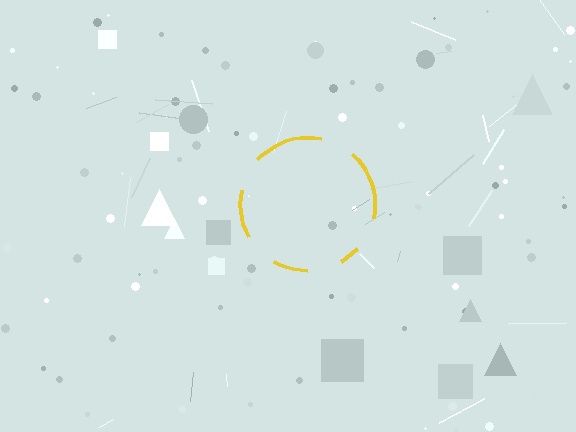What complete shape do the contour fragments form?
The contour fragments form a circle.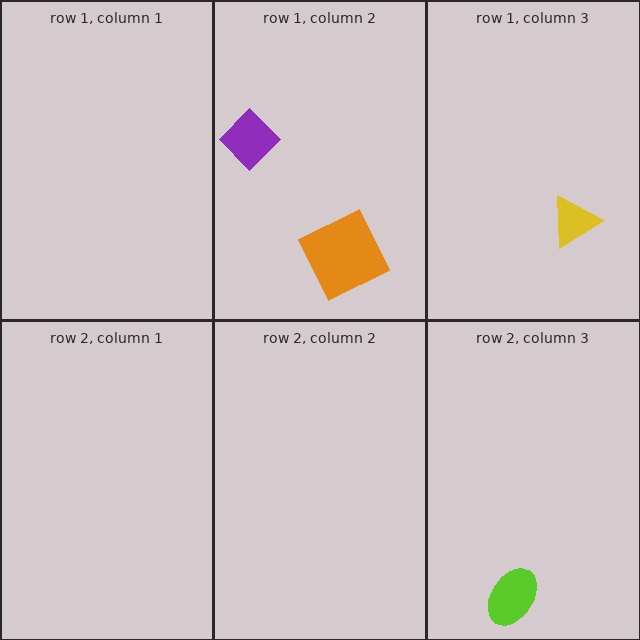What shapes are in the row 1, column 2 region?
The orange square, the purple diamond.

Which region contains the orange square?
The row 1, column 2 region.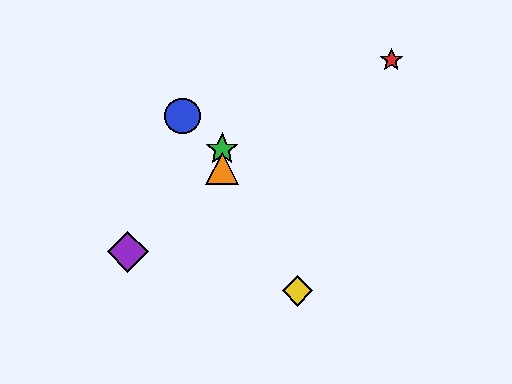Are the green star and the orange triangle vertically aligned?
Yes, both are at x≈222.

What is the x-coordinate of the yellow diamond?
The yellow diamond is at x≈297.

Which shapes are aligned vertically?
The green star, the orange triangle are aligned vertically.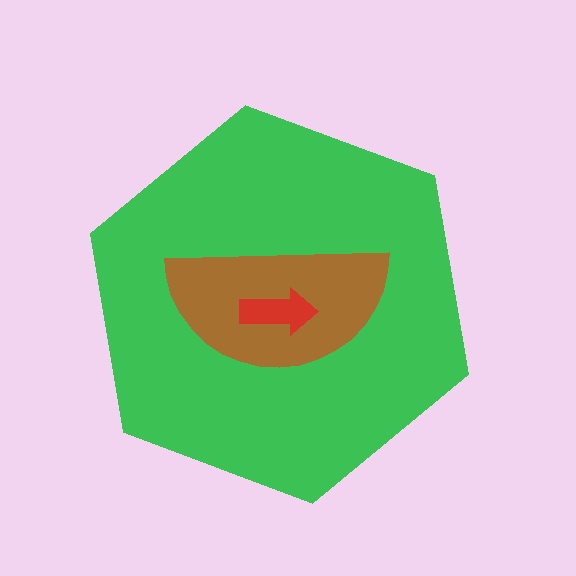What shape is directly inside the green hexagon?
The brown semicircle.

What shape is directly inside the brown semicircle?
The red arrow.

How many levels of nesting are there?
3.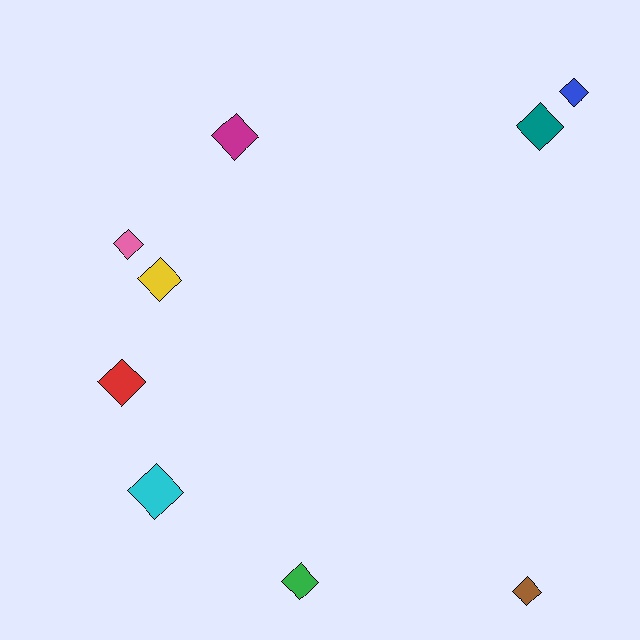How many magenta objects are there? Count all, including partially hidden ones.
There is 1 magenta object.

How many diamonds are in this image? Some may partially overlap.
There are 9 diamonds.